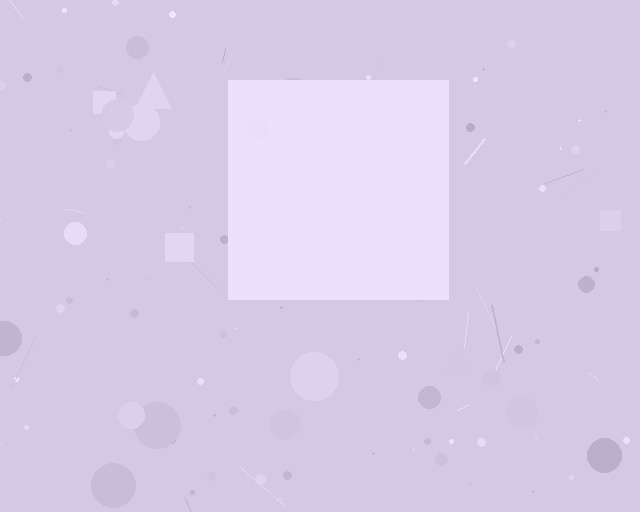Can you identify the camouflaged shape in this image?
The camouflaged shape is a square.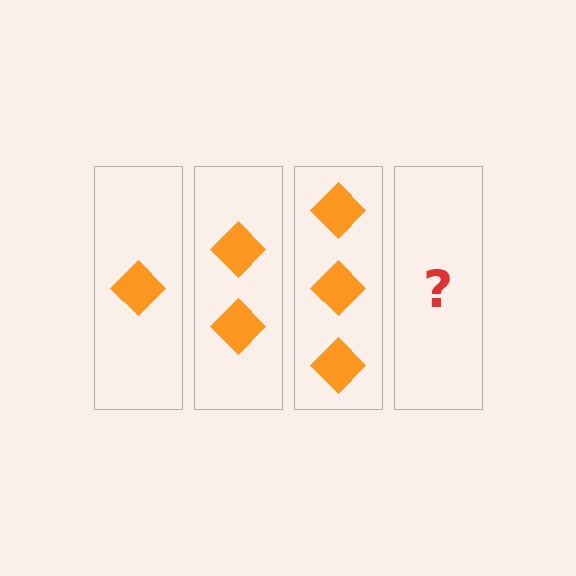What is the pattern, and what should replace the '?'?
The pattern is that each step adds one more diamond. The '?' should be 4 diamonds.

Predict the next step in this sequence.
The next step is 4 diamonds.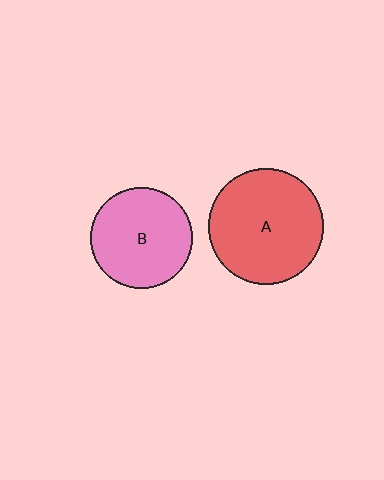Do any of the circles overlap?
No, none of the circles overlap.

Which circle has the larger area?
Circle A (red).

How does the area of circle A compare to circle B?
Approximately 1.3 times.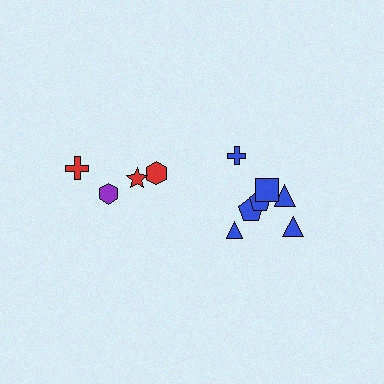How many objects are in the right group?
There are 7 objects.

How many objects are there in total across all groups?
There are 11 objects.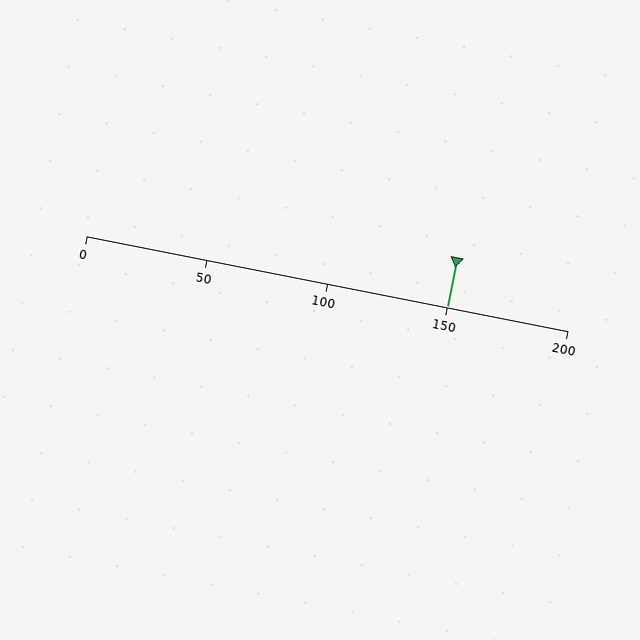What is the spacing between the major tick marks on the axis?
The major ticks are spaced 50 apart.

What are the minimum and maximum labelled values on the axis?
The axis runs from 0 to 200.